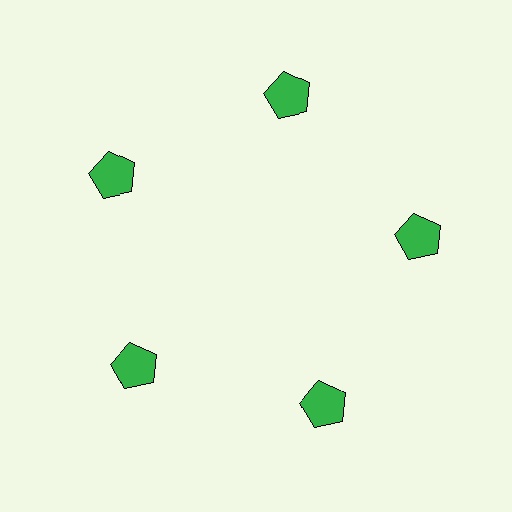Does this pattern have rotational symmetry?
Yes, this pattern has 5-fold rotational symmetry. It looks the same after rotating 72 degrees around the center.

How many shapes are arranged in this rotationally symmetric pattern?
There are 5 shapes, arranged in 5 groups of 1.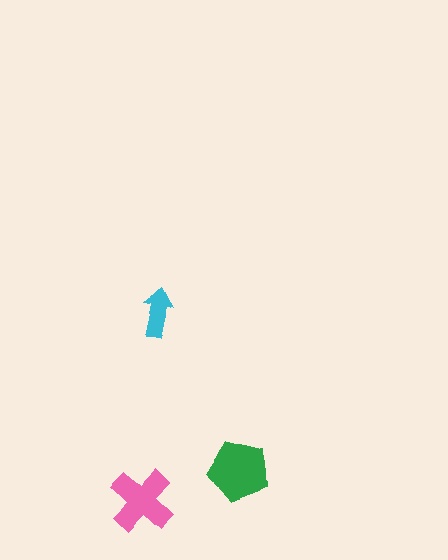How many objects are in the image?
There are 3 objects in the image.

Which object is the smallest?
The cyan arrow.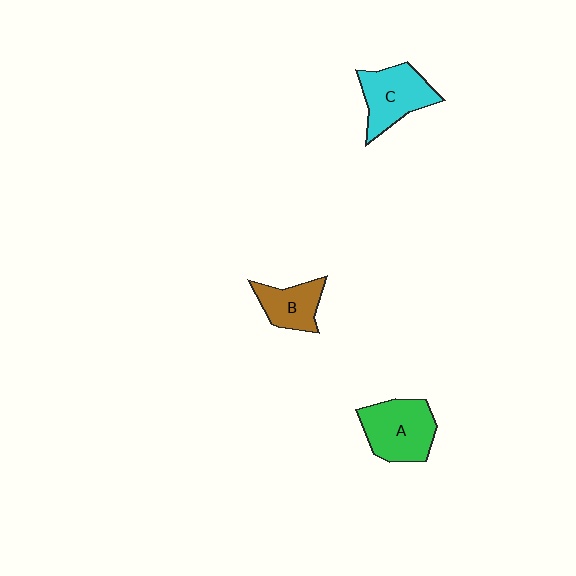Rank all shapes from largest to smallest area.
From largest to smallest: A (green), C (cyan), B (brown).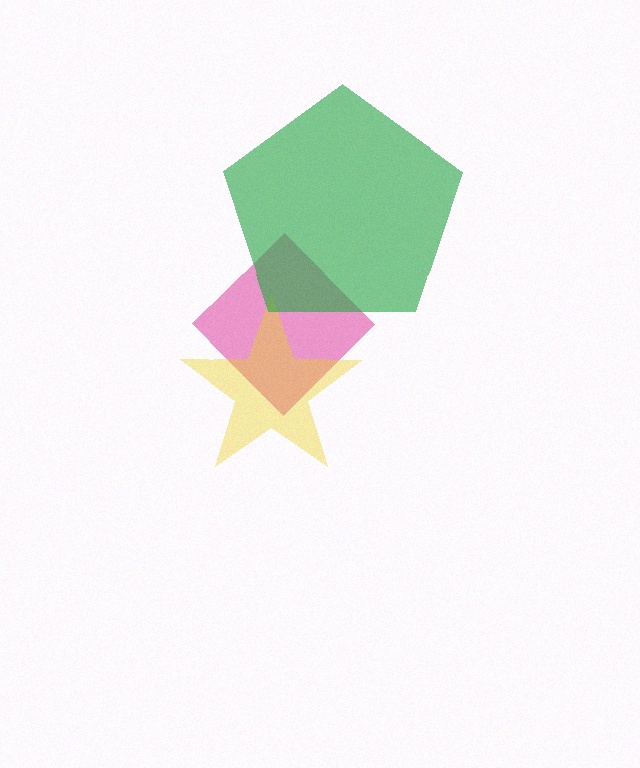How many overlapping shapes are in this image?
There are 3 overlapping shapes in the image.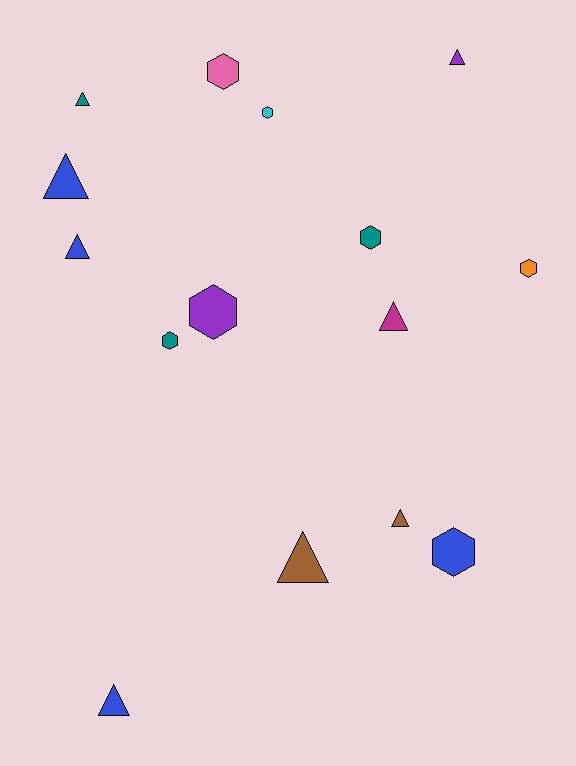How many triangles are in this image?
There are 8 triangles.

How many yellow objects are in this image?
There are no yellow objects.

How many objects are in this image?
There are 15 objects.